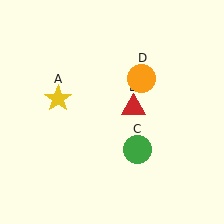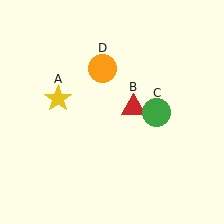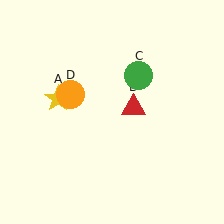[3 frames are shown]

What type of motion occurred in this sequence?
The green circle (object C), orange circle (object D) rotated counterclockwise around the center of the scene.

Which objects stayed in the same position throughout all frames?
Yellow star (object A) and red triangle (object B) remained stationary.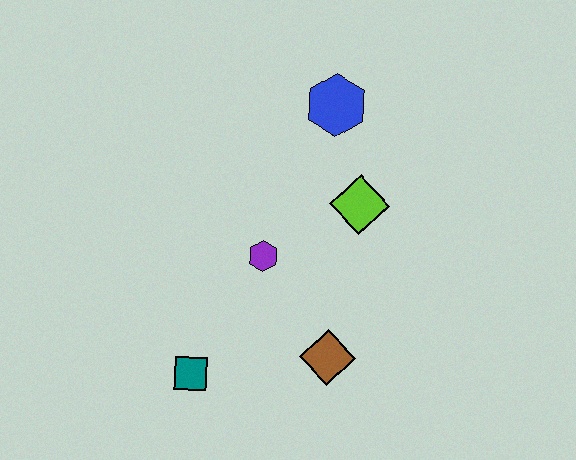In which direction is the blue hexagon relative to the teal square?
The blue hexagon is above the teal square.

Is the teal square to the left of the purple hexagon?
Yes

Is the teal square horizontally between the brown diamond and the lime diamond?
No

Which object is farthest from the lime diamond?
The teal square is farthest from the lime diamond.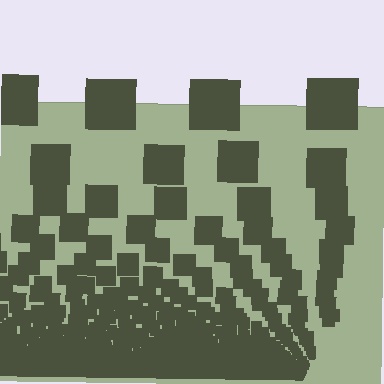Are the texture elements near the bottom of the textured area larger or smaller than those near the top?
Smaller. The gradient is inverted — elements near the bottom are smaller and denser.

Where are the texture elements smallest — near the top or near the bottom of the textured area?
Near the bottom.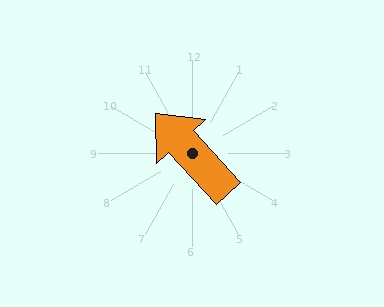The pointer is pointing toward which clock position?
Roughly 11 o'clock.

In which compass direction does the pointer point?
Northwest.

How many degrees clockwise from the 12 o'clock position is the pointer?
Approximately 318 degrees.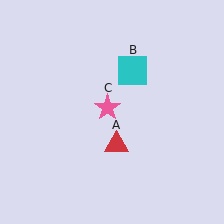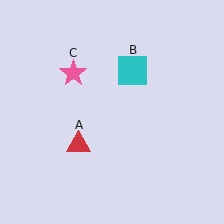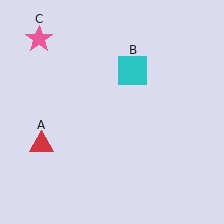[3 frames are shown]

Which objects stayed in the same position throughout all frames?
Cyan square (object B) remained stationary.